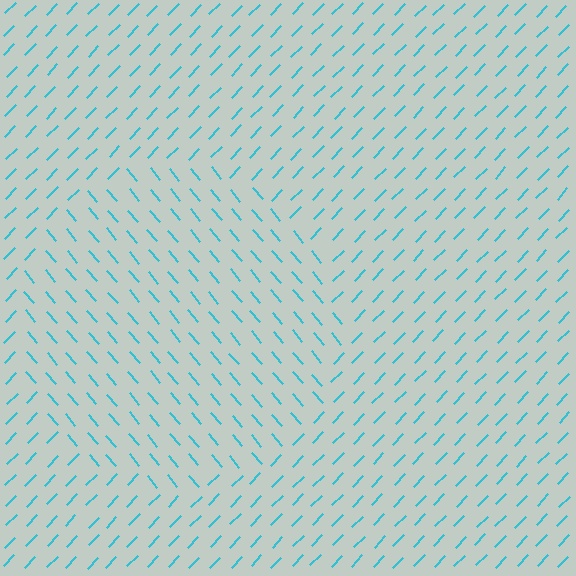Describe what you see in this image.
The image is filled with small cyan line segments. A circle region in the image has lines oriented differently from the surrounding lines, creating a visible texture boundary.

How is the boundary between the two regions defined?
The boundary is defined purely by a change in line orientation (approximately 84 degrees difference). All lines are the same color and thickness.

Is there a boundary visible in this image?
Yes, there is a texture boundary formed by a change in line orientation.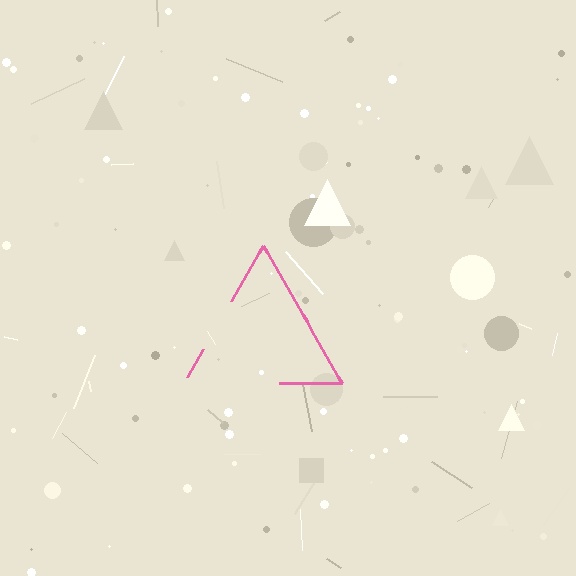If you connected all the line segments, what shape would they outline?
They would outline a triangle.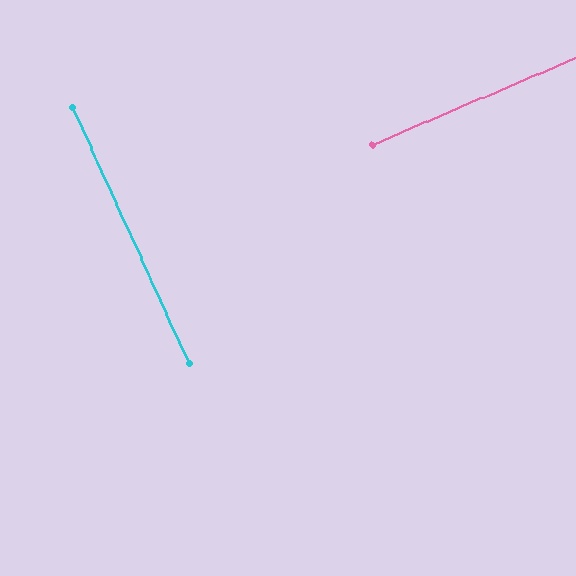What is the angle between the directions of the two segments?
Approximately 89 degrees.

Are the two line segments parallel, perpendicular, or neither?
Perpendicular — they meet at approximately 89°.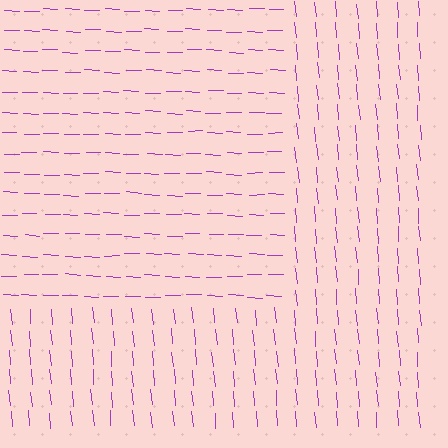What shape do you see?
I see a rectangle.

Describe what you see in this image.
The image is filled with small purple line segments. A rectangle region in the image has lines oriented differently from the surrounding lines, creating a visible texture boundary.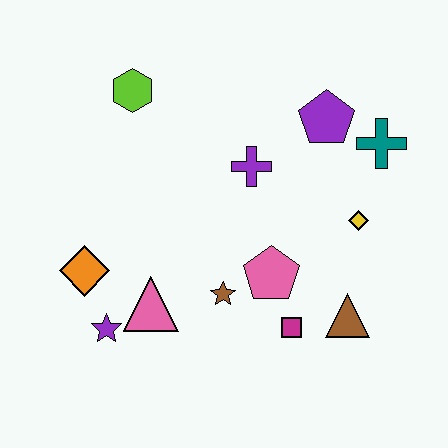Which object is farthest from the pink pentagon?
The lime hexagon is farthest from the pink pentagon.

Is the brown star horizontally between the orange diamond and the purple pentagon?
Yes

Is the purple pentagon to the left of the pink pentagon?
No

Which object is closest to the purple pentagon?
The teal cross is closest to the purple pentagon.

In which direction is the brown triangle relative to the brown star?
The brown triangle is to the right of the brown star.